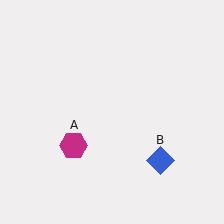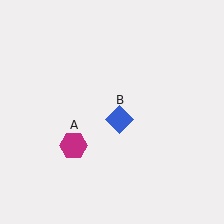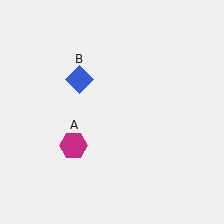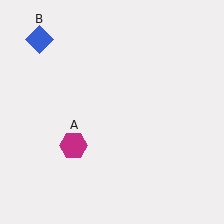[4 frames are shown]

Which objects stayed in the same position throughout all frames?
Magenta hexagon (object A) remained stationary.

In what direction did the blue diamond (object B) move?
The blue diamond (object B) moved up and to the left.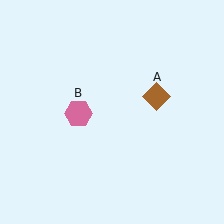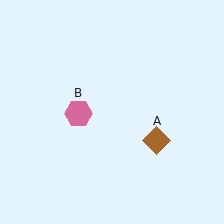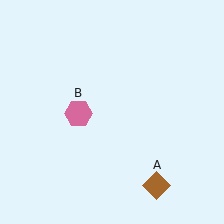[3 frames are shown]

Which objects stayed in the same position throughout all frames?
Pink hexagon (object B) remained stationary.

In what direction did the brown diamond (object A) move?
The brown diamond (object A) moved down.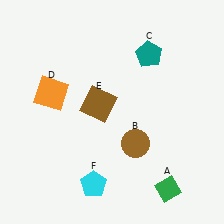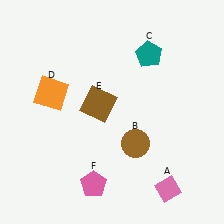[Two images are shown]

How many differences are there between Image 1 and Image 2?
There are 2 differences between the two images.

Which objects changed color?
A changed from green to pink. F changed from cyan to pink.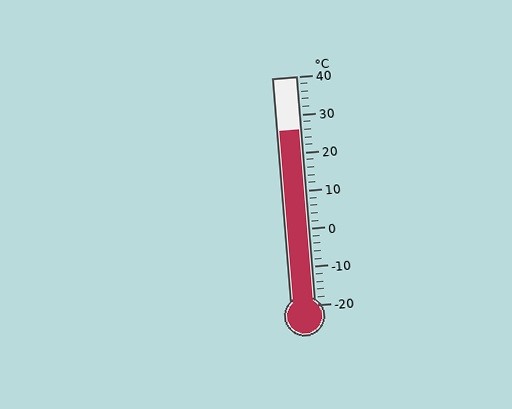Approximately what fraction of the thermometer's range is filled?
The thermometer is filled to approximately 75% of its range.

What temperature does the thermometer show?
The thermometer shows approximately 26°C.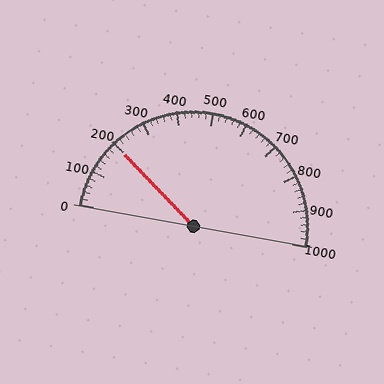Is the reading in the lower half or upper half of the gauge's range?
The reading is in the lower half of the range (0 to 1000).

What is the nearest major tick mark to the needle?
The nearest major tick mark is 200.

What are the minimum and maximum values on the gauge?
The gauge ranges from 0 to 1000.